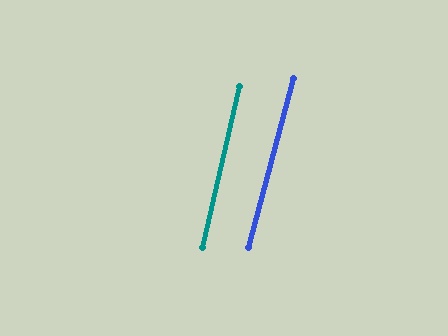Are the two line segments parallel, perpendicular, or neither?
Parallel — their directions differ by only 1.8°.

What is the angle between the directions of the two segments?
Approximately 2 degrees.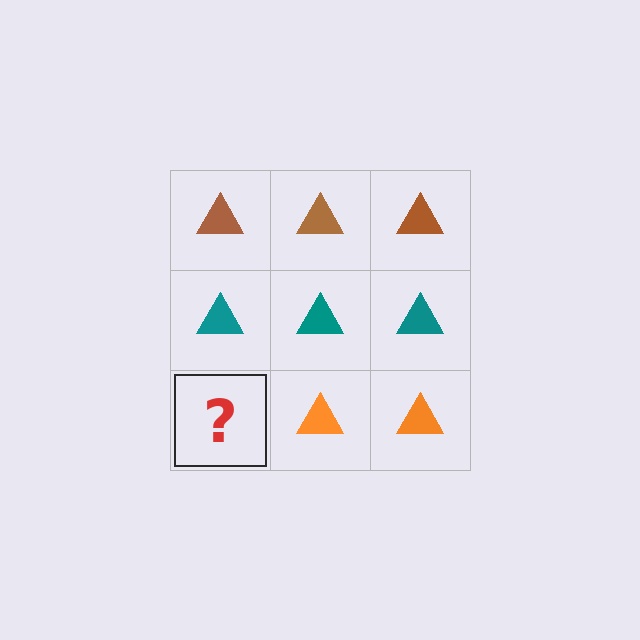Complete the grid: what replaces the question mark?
The question mark should be replaced with an orange triangle.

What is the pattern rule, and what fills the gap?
The rule is that each row has a consistent color. The gap should be filled with an orange triangle.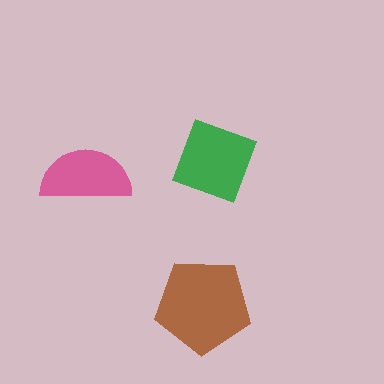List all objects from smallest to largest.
The pink semicircle, the green square, the brown pentagon.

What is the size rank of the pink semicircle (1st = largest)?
3rd.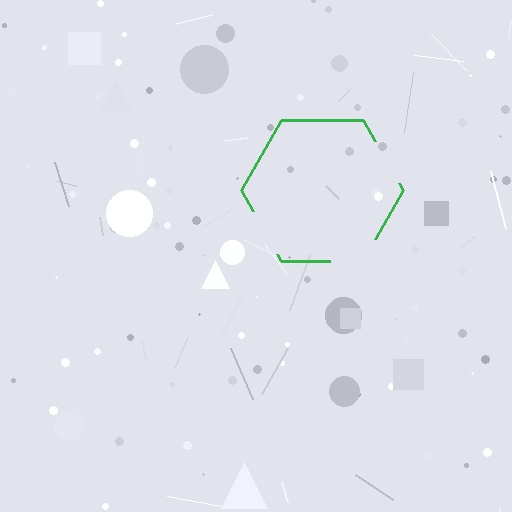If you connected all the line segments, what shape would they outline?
They would outline a hexagon.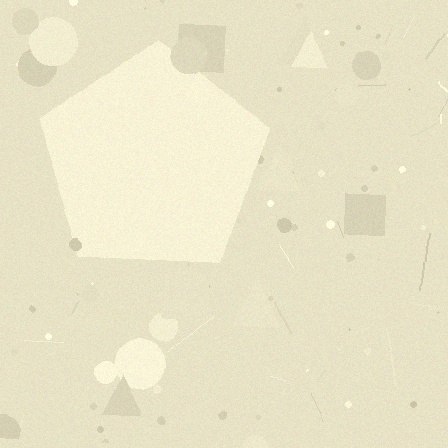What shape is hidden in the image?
A pentagon is hidden in the image.